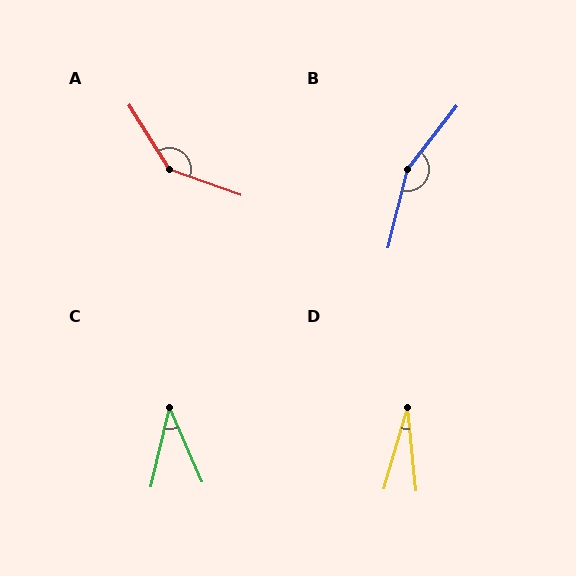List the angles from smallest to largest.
D (22°), C (37°), A (142°), B (156°).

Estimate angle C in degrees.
Approximately 37 degrees.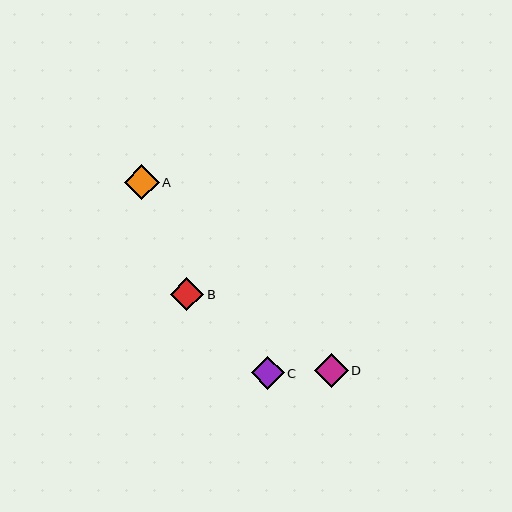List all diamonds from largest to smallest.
From largest to smallest: A, D, B, C.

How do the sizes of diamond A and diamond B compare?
Diamond A and diamond B are approximately the same size.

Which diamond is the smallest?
Diamond C is the smallest with a size of approximately 33 pixels.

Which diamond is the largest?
Diamond A is the largest with a size of approximately 34 pixels.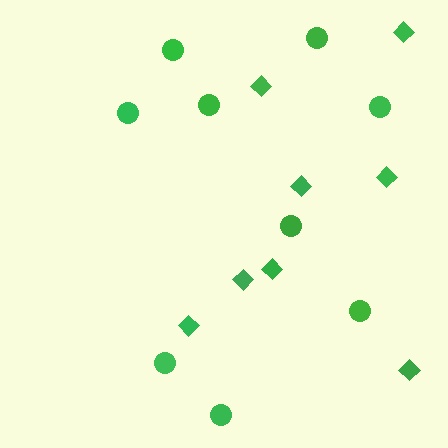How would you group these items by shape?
There are 2 groups: one group of diamonds (8) and one group of circles (9).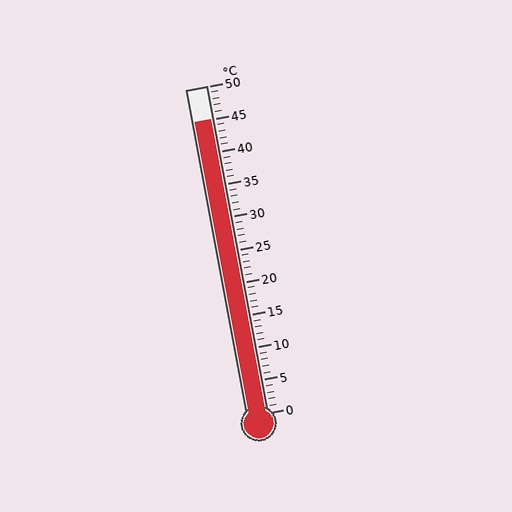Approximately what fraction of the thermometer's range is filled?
The thermometer is filled to approximately 90% of its range.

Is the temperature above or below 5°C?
The temperature is above 5°C.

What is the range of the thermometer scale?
The thermometer scale ranges from 0°C to 50°C.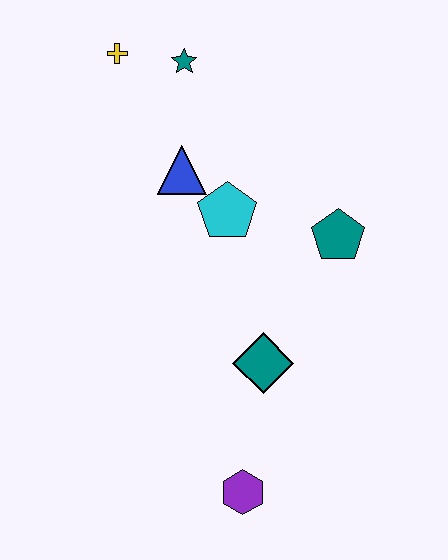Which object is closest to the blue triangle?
The cyan pentagon is closest to the blue triangle.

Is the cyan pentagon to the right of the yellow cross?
Yes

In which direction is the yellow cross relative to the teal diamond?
The yellow cross is above the teal diamond.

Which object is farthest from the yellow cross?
The purple hexagon is farthest from the yellow cross.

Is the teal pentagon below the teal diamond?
No